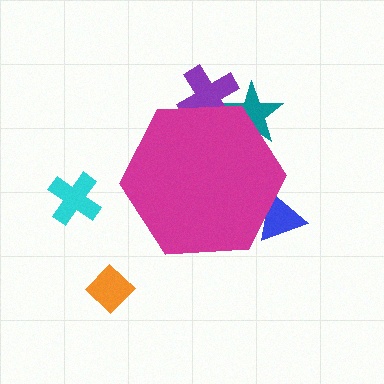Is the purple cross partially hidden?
Yes, the purple cross is partially hidden behind the magenta hexagon.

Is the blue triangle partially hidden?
Yes, the blue triangle is partially hidden behind the magenta hexagon.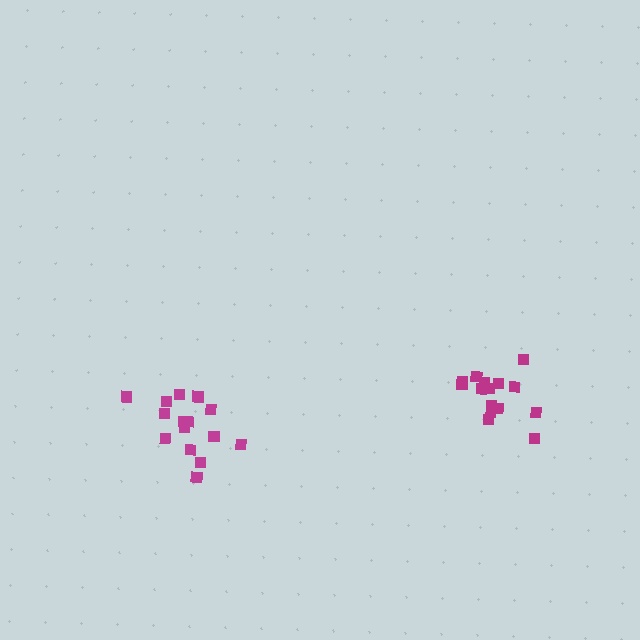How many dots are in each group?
Group 1: 15 dots, Group 2: 15 dots (30 total).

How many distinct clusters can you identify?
There are 2 distinct clusters.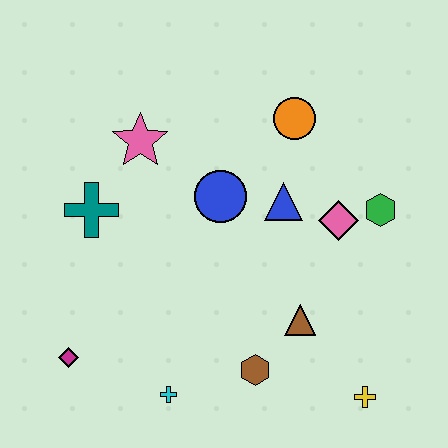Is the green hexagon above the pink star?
No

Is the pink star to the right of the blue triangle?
No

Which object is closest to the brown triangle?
The brown hexagon is closest to the brown triangle.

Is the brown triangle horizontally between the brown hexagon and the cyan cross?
No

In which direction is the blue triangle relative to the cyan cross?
The blue triangle is above the cyan cross.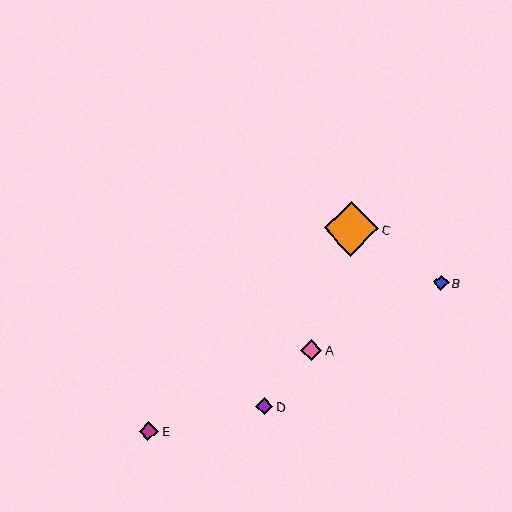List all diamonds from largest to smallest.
From largest to smallest: C, A, E, D, B.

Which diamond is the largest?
Diamond C is the largest with a size of approximately 54 pixels.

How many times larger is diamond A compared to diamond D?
Diamond A is approximately 1.2 times the size of diamond D.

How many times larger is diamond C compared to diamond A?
Diamond C is approximately 2.6 times the size of diamond A.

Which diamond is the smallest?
Diamond B is the smallest with a size of approximately 16 pixels.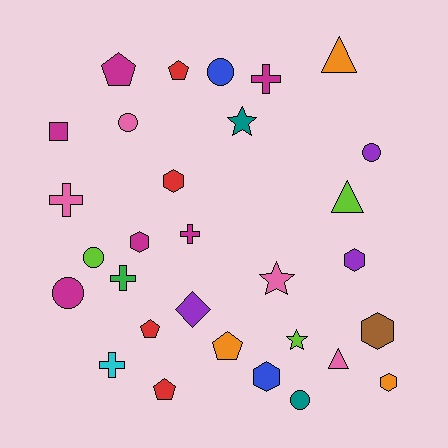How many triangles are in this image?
There are 3 triangles.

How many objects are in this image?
There are 30 objects.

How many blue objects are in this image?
There are 2 blue objects.